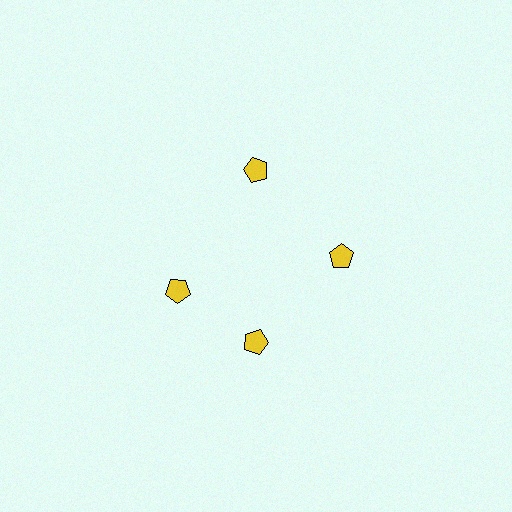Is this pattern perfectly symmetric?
No. The 4 yellow pentagons are arranged in a ring, but one element near the 9 o'clock position is rotated out of alignment along the ring, breaking the 4-fold rotational symmetry.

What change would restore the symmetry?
The symmetry would be restored by rotating it back into even spacing with its neighbors so that all 4 pentagons sit at equal angles and equal distance from the center.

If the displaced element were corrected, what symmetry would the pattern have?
It would have 4-fold rotational symmetry — the pattern would map onto itself every 90 degrees.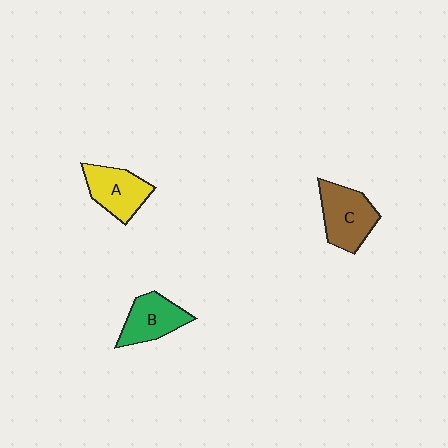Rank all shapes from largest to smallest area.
From largest to smallest: C (brown), A (yellow), B (green).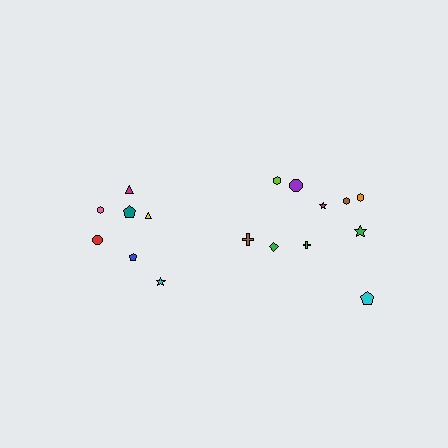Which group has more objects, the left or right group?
The right group.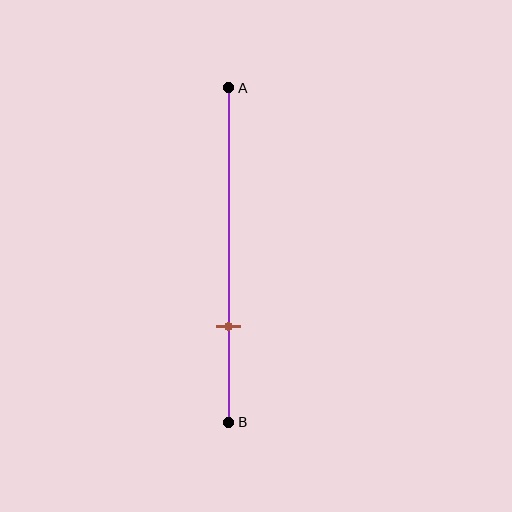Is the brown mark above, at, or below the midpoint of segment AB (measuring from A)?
The brown mark is below the midpoint of segment AB.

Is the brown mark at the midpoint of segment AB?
No, the mark is at about 70% from A, not at the 50% midpoint.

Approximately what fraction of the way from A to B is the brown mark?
The brown mark is approximately 70% of the way from A to B.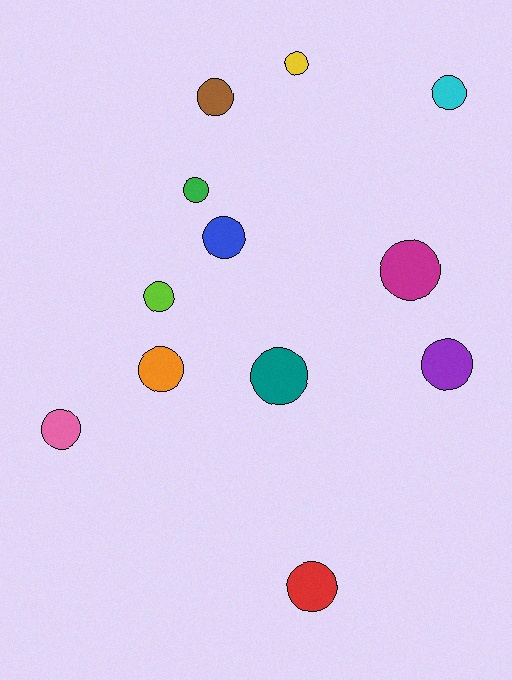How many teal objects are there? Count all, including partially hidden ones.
There is 1 teal object.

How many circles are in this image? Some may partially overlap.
There are 12 circles.